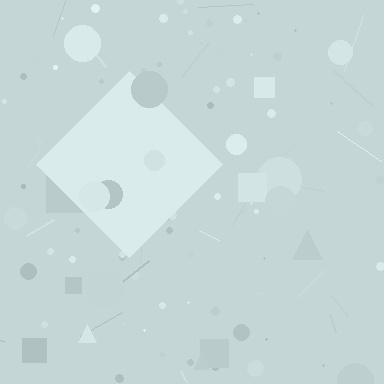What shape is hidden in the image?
A diamond is hidden in the image.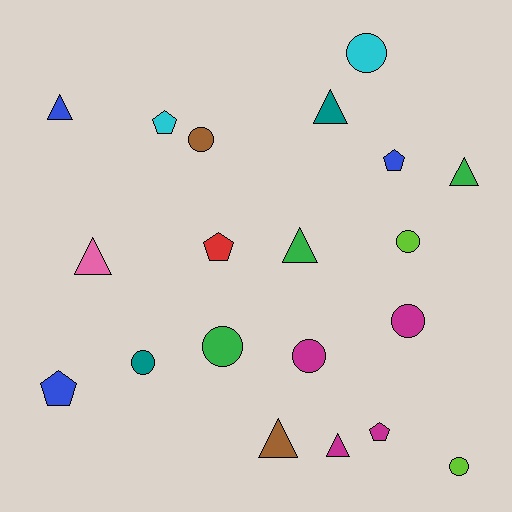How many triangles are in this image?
There are 7 triangles.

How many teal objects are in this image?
There are 2 teal objects.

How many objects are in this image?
There are 20 objects.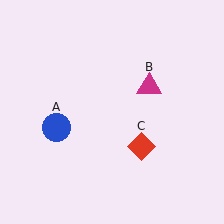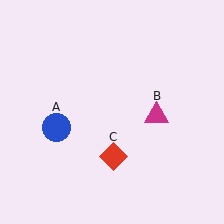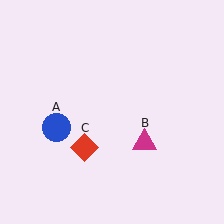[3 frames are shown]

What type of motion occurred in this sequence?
The magenta triangle (object B), red diamond (object C) rotated clockwise around the center of the scene.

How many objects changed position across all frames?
2 objects changed position: magenta triangle (object B), red diamond (object C).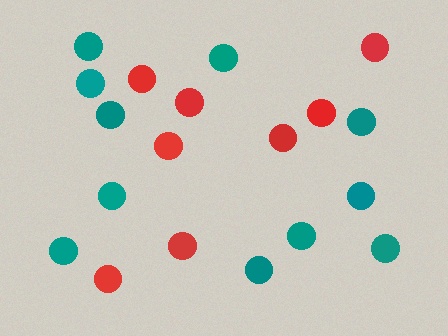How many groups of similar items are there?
There are 2 groups: one group of red circles (8) and one group of teal circles (11).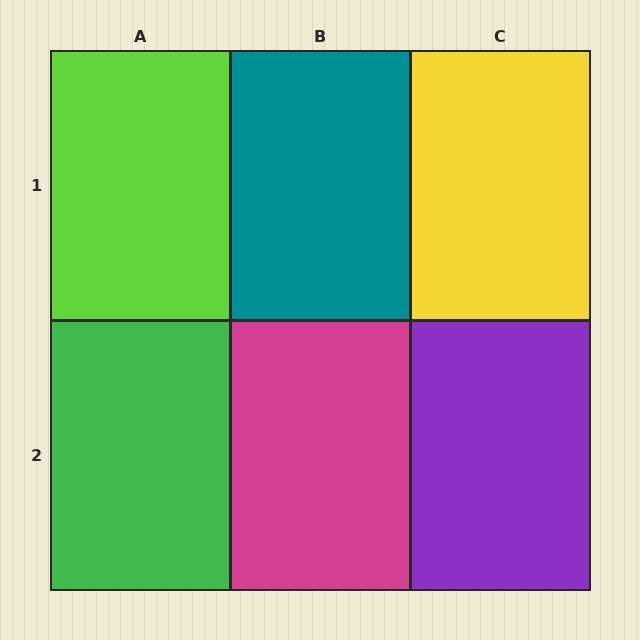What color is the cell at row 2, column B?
Magenta.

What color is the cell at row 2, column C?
Purple.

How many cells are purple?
1 cell is purple.